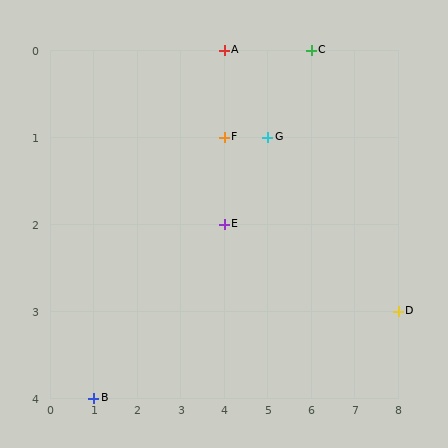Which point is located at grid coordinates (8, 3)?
Point D is at (8, 3).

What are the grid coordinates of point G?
Point G is at grid coordinates (5, 1).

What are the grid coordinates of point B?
Point B is at grid coordinates (1, 4).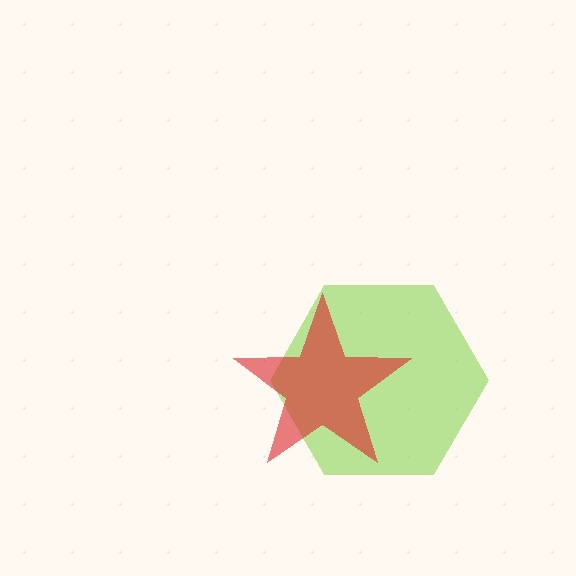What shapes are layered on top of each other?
The layered shapes are: a lime hexagon, a red star.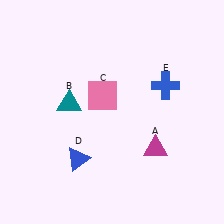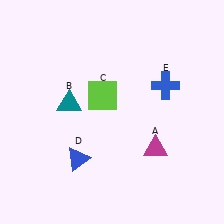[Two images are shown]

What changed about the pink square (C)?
In Image 1, C is pink. In Image 2, it changed to lime.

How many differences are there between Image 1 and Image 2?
There is 1 difference between the two images.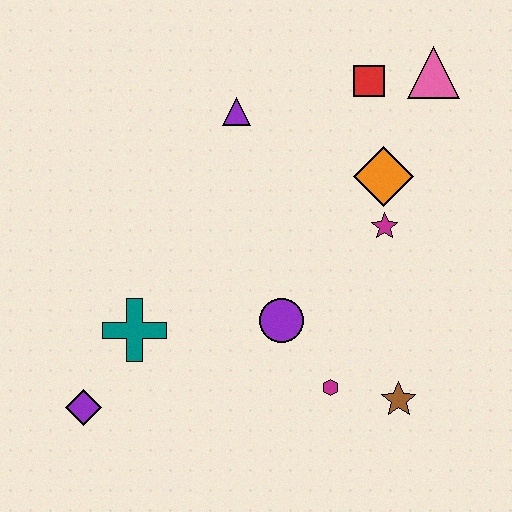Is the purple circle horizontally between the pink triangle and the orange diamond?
No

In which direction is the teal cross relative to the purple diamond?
The teal cross is above the purple diamond.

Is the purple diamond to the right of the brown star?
No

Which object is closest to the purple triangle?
The red square is closest to the purple triangle.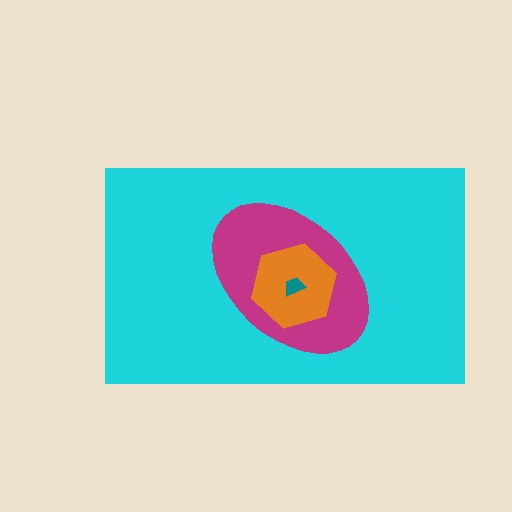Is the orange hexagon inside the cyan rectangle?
Yes.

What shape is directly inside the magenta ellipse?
The orange hexagon.